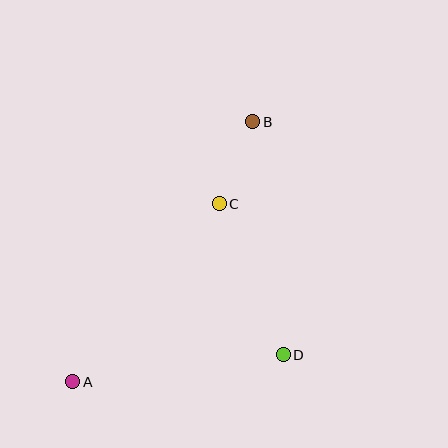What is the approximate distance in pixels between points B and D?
The distance between B and D is approximately 235 pixels.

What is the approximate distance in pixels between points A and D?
The distance between A and D is approximately 212 pixels.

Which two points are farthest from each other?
Points A and B are farthest from each other.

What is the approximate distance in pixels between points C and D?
The distance between C and D is approximately 164 pixels.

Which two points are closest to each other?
Points B and C are closest to each other.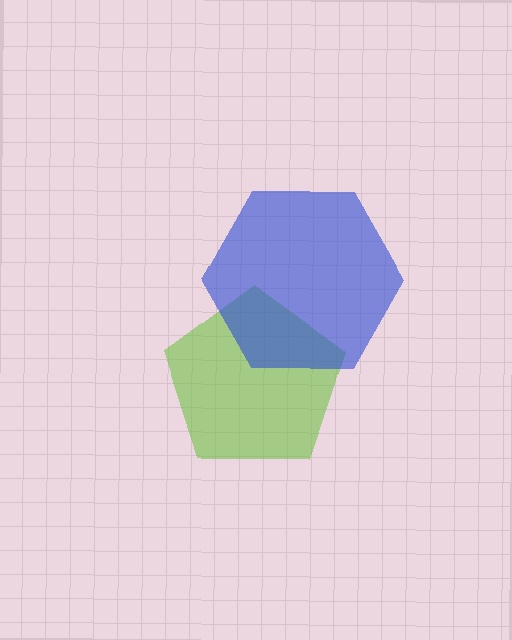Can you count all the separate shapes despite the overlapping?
Yes, there are 2 separate shapes.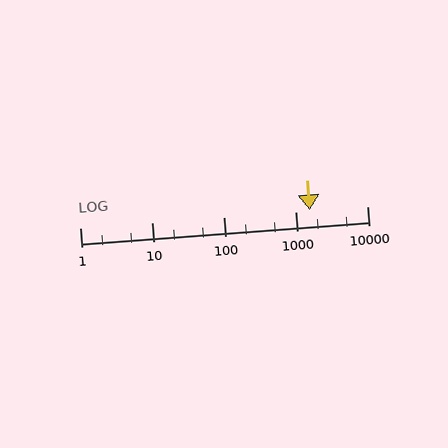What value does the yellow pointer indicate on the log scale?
The pointer indicates approximately 1600.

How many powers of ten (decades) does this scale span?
The scale spans 4 decades, from 1 to 10000.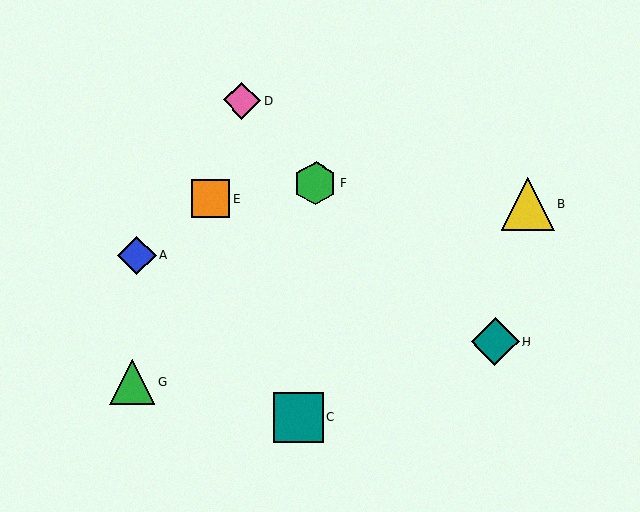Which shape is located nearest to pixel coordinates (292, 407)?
The teal square (labeled C) at (298, 417) is nearest to that location.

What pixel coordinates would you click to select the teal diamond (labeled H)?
Click at (495, 342) to select the teal diamond H.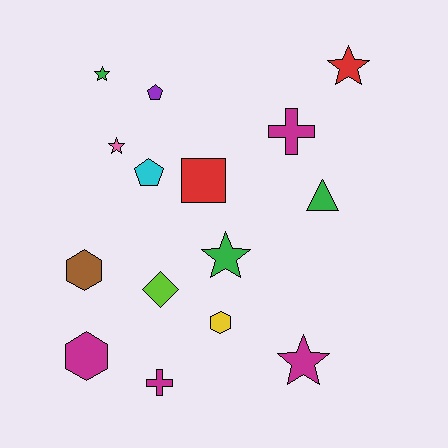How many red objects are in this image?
There are 2 red objects.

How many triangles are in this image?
There is 1 triangle.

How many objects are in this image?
There are 15 objects.